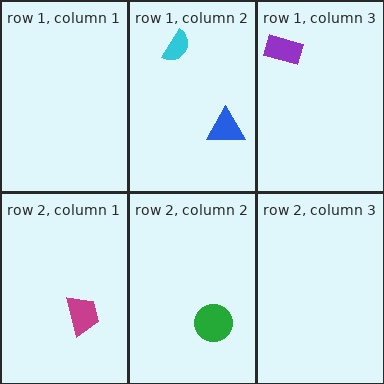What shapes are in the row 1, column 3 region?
The purple rectangle.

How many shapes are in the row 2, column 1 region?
1.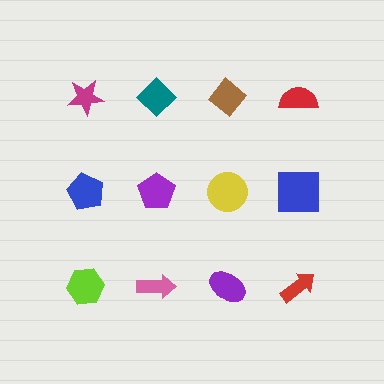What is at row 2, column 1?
A blue pentagon.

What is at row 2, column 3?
A yellow circle.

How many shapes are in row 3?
4 shapes.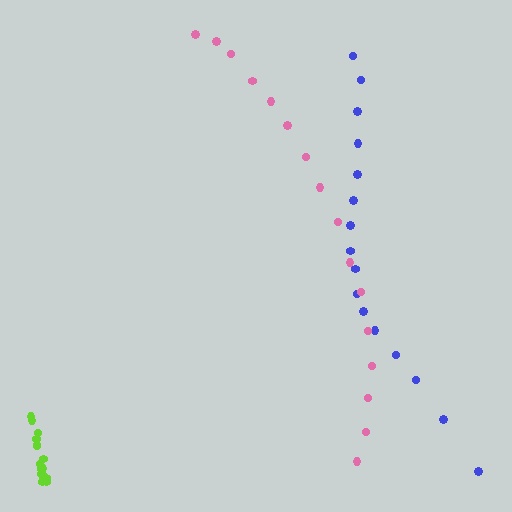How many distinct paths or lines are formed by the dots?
There are 3 distinct paths.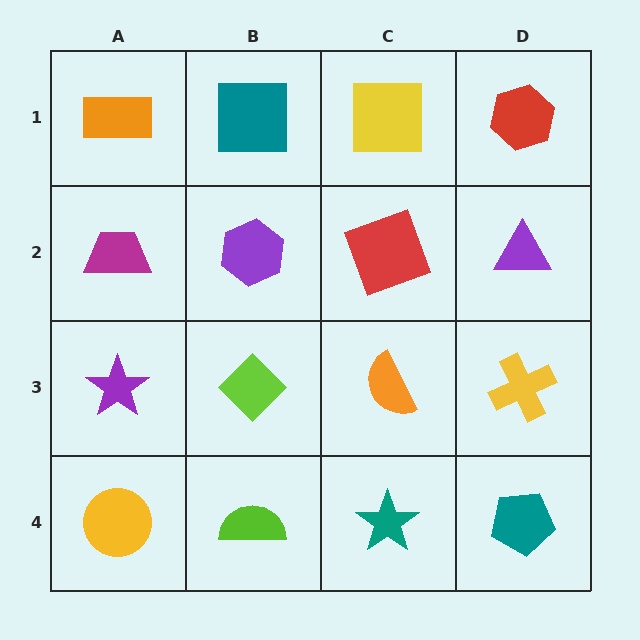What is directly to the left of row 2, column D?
A red square.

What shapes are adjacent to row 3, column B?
A purple hexagon (row 2, column B), a lime semicircle (row 4, column B), a purple star (row 3, column A), an orange semicircle (row 3, column C).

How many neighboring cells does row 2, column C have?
4.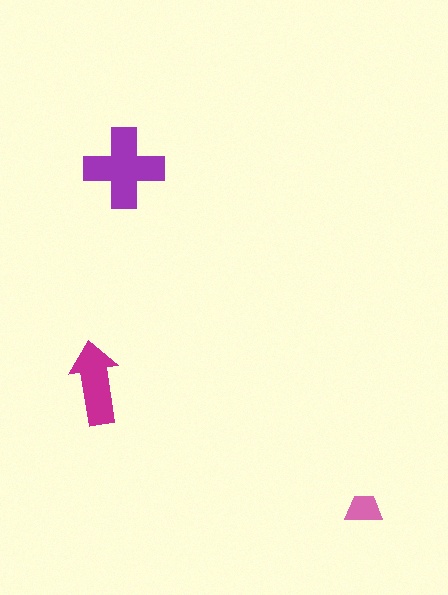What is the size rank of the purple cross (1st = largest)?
1st.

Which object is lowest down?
The pink trapezoid is bottommost.